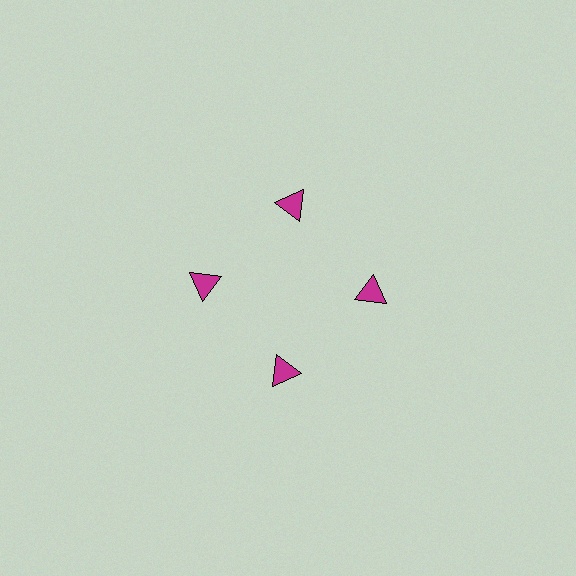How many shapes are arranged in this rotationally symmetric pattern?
There are 4 shapes, arranged in 4 groups of 1.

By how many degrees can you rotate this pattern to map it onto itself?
The pattern maps onto itself every 90 degrees of rotation.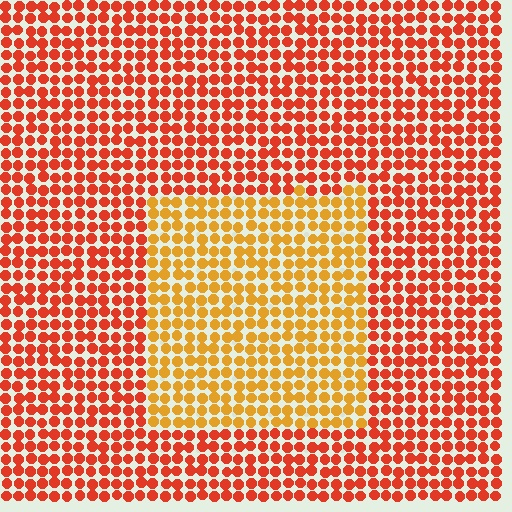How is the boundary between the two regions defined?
The boundary is defined purely by a slight shift in hue (about 33 degrees). Spacing, size, and orientation are identical on both sides.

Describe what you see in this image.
The image is filled with small red elements in a uniform arrangement. A rectangle-shaped region is visible where the elements are tinted to a slightly different hue, forming a subtle color boundary.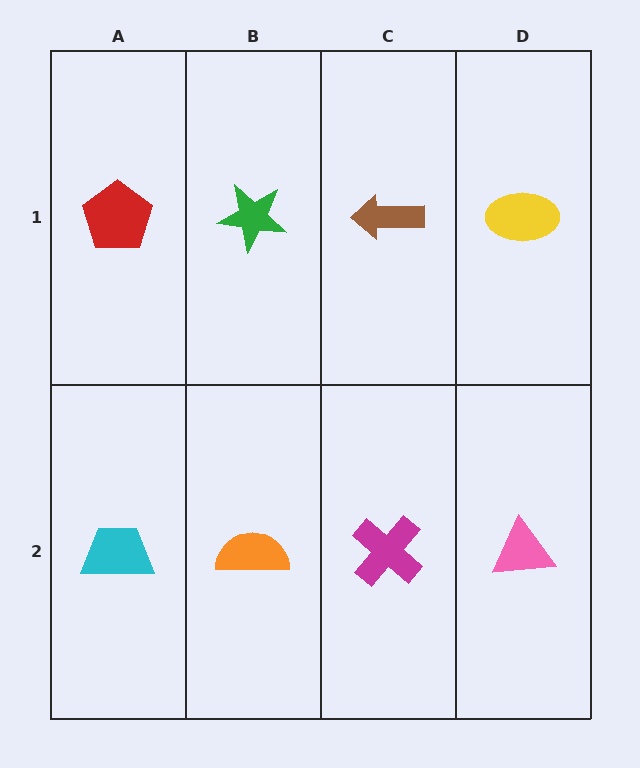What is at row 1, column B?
A green star.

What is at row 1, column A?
A red pentagon.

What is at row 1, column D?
A yellow ellipse.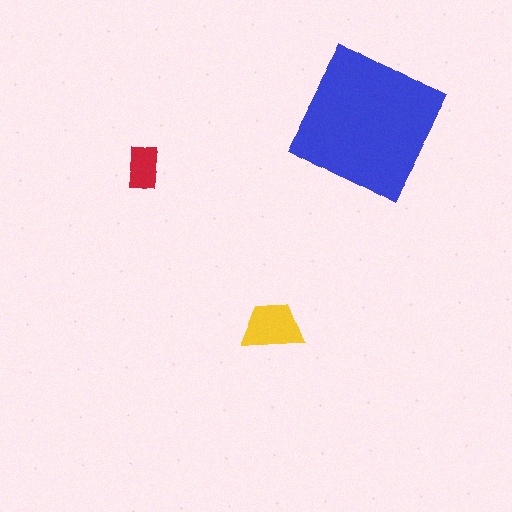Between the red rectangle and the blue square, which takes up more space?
The blue square.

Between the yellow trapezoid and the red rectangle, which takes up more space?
The yellow trapezoid.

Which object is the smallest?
The red rectangle.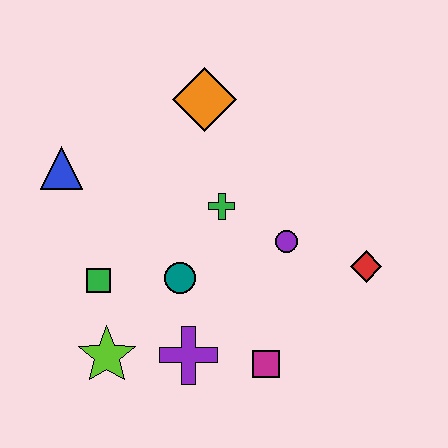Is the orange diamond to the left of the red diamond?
Yes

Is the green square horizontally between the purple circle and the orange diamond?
No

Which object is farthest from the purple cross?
The orange diamond is farthest from the purple cross.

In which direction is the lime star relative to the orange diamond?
The lime star is below the orange diamond.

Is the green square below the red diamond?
Yes